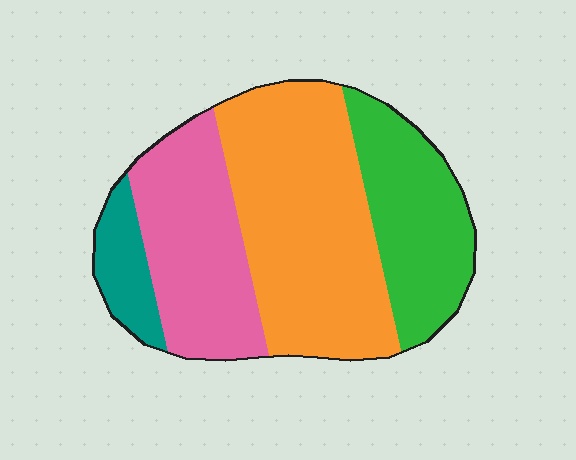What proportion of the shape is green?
Green takes up about one quarter (1/4) of the shape.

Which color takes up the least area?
Teal, at roughly 10%.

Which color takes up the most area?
Orange, at roughly 40%.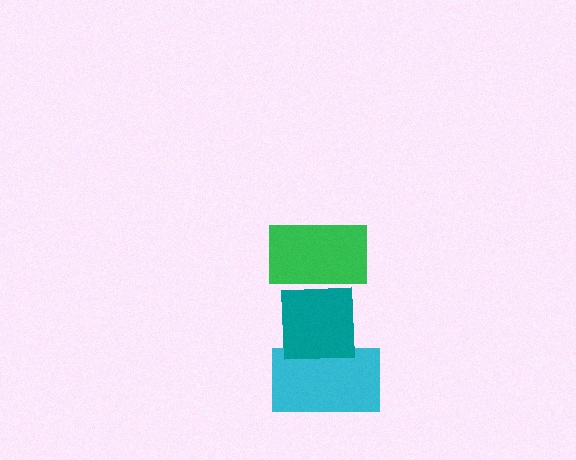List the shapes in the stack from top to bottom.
From top to bottom: the green rectangle, the teal square, the cyan rectangle.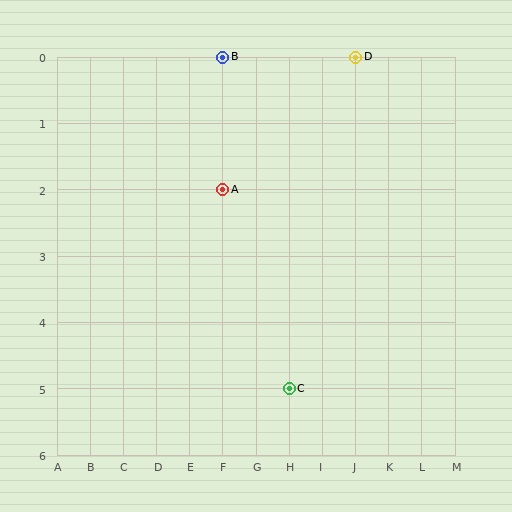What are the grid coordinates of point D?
Point D is at grid coordinates (J, 0).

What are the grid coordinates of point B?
Point B is at grid coordinates (F, 0).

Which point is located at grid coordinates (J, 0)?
Point D is at (J, 0).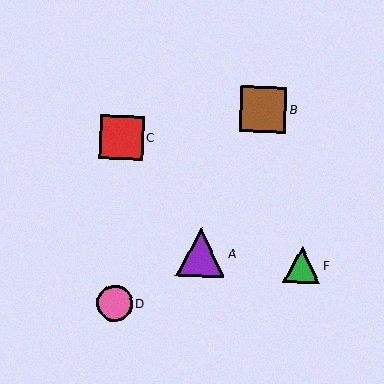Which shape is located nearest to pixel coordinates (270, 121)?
The brown square (labeled B) at (263, 109) is nearest to that location.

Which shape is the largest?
The purple triangle (labeled A) is the largest.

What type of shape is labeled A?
Shape A is a purple triangle.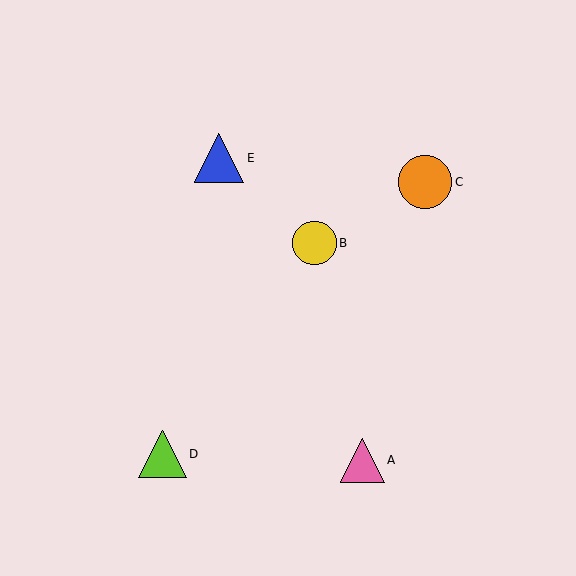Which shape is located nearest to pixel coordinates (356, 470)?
The pink triangle (labeled A) at (362, 460) is nearest to that location.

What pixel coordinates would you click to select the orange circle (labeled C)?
Click at (425, 182) to select the orange circle C.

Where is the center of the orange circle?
The center of the orange circle is at (425, 182).